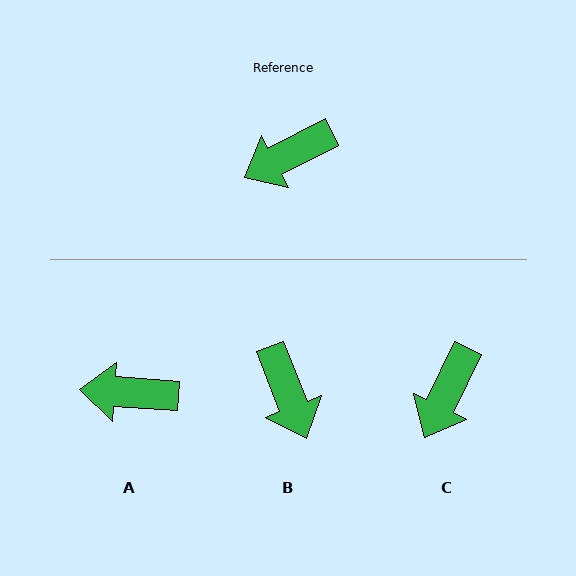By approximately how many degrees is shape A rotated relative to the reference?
Approximately 31 degrees clockwise.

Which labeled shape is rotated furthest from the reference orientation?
B, about 84 degrees away.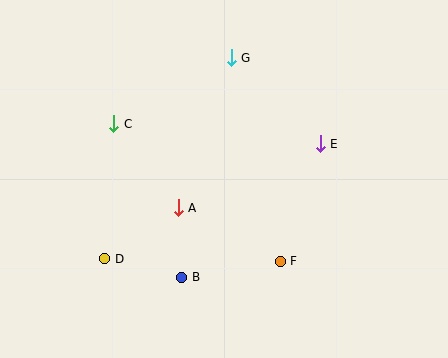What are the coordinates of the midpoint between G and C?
The midpoint between G and C is at (172, 91).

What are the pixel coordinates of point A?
Point A is at (178, 208).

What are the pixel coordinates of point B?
Point B is at (182, 277).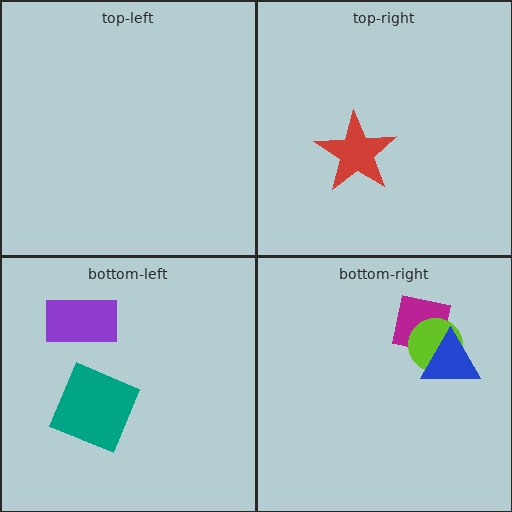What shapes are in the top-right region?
The red star.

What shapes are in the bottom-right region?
The magenta square, the lime circle, the blue triangle.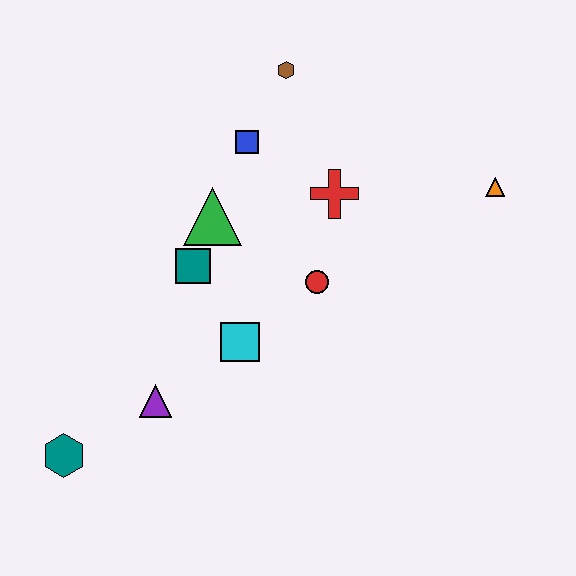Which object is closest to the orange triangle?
The red cross is closest to the orange triangle.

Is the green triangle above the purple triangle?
Yes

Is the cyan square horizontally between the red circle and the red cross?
No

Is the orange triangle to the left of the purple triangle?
No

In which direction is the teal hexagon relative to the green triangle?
The teal hexagon is below the green triangle.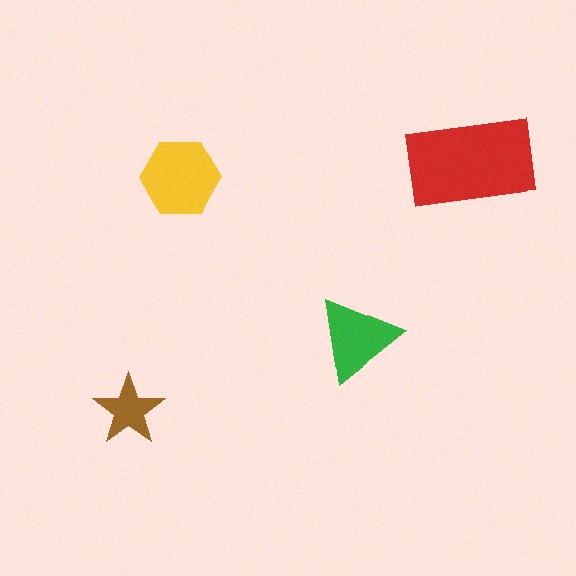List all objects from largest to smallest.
The red rectangle, the yellow hexagon, the green triangle, the brown star.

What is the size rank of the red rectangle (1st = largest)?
1st.